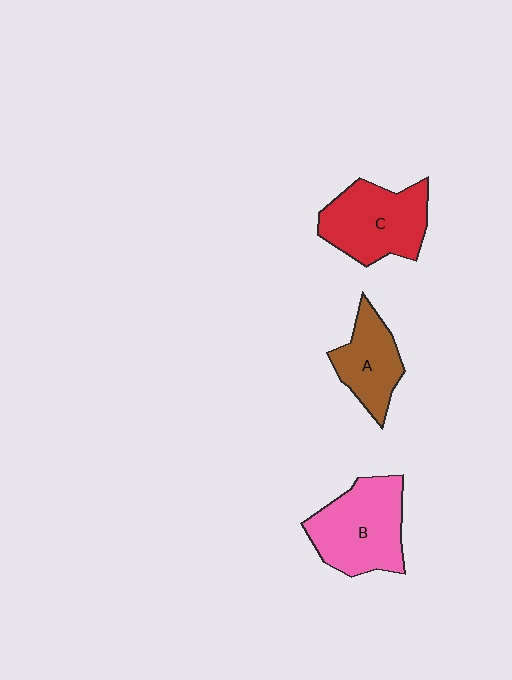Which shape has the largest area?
Shape B (pink).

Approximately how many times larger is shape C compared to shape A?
Approximately 1.4 times.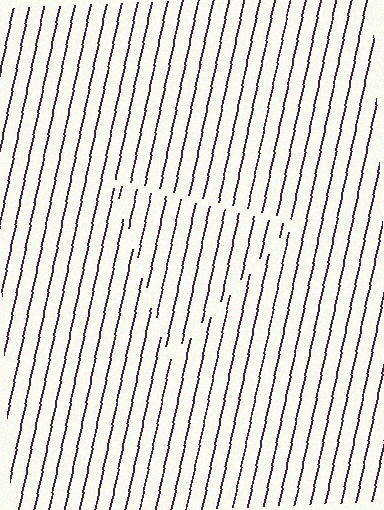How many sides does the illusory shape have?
3 sides — the line-ends trace a triangle.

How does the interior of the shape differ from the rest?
The interior of the shape contains the same grating, shifted by half a period — the contour is defined by the phase discontinuity where line-ends from the inner and outer gratings abut.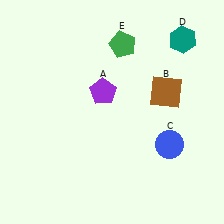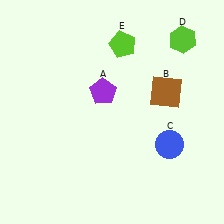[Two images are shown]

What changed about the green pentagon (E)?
In Image 1, E is green. In Image 2, it changed to lime.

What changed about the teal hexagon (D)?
In Image 1, D is teal. In Image 2, it changed to lime.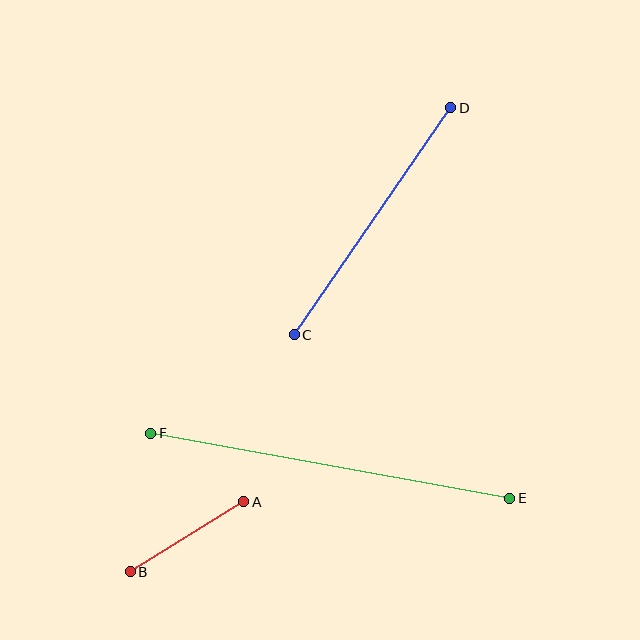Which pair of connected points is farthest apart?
Points E and F are farthest apart.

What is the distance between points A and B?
The distance is approximately 133 pixels.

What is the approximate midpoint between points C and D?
The midpoint is at approximately (373, 221) pixels.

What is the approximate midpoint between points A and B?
The midpoint is at approximately (187, 537) pixels.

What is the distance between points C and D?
The distance is approximately 275 pixels.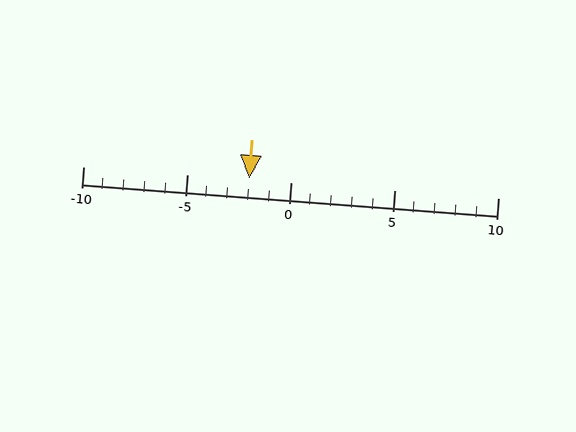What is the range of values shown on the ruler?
The ruler shows values from -10 to 10.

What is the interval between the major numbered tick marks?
The major tick marks are spaced 5 units apart.